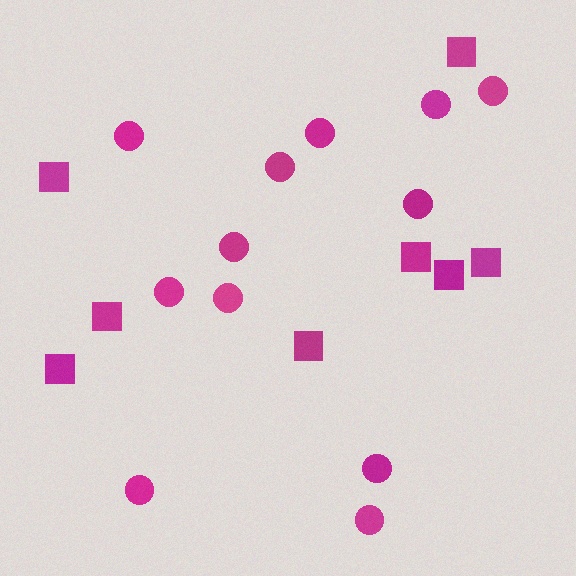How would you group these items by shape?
There are 2 groups: one group of squares (8) and one group of circles (12).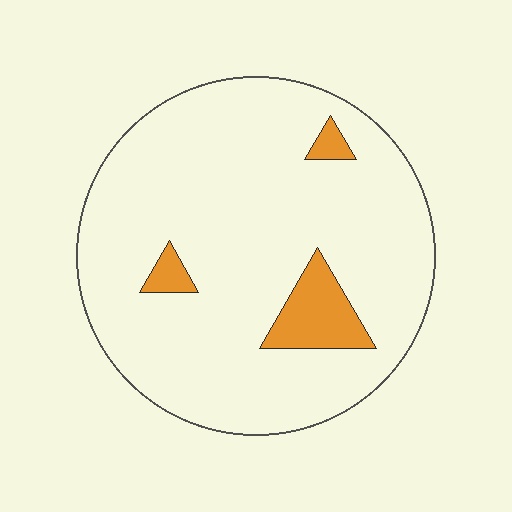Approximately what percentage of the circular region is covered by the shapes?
Approximately 10%.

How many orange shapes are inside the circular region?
3.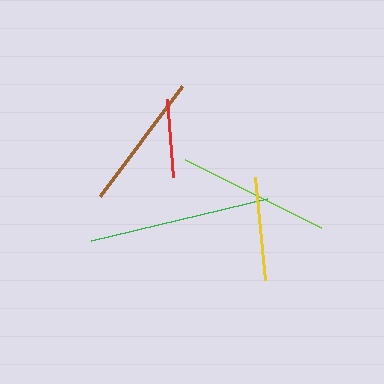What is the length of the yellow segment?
The yellow segment is approximately 104 pixels long.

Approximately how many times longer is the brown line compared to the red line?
The brown line is approximately 1.8 times the length of the red line.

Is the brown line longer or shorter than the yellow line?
The brown line is longer than the yellow line.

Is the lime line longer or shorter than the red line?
The lime line is longer than the red line.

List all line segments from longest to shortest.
From longest to shortest: green, lime, brown, yellow, red.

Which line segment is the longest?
The green line is the longest at approximately 181 pixels.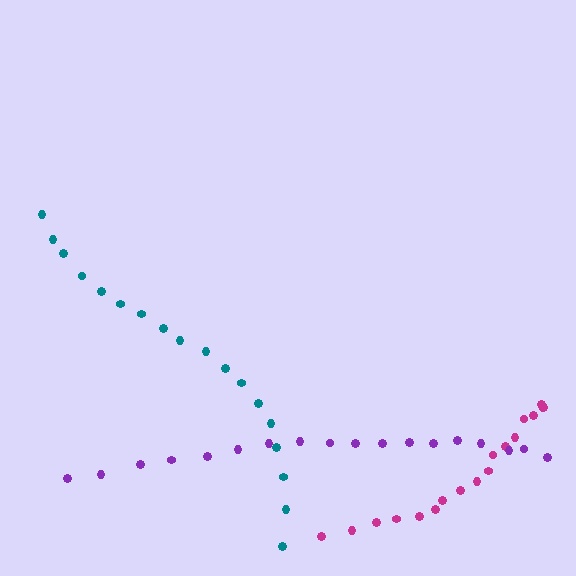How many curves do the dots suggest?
There are 3 distinct paths.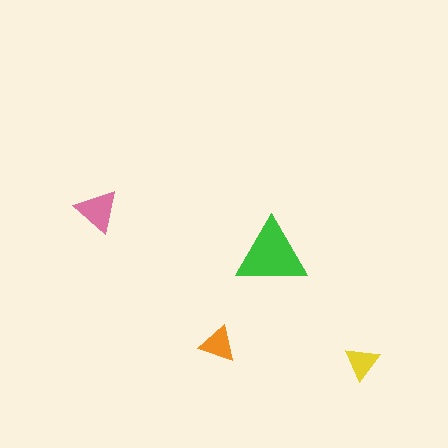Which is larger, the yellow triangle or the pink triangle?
The pink one.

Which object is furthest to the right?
The yellow triangle is rightmost.